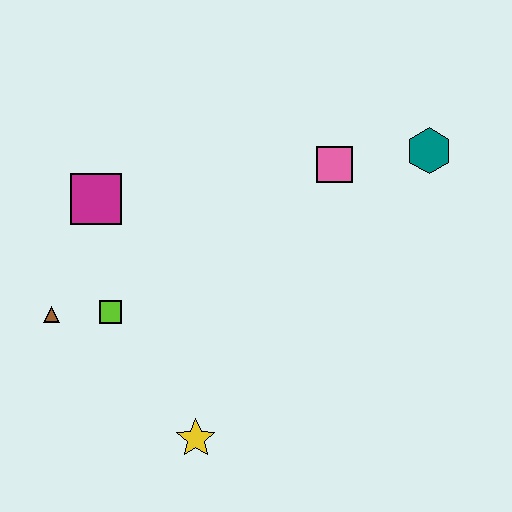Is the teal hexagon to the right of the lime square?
Yes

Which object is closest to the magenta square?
The lime square is closest to the magenta square.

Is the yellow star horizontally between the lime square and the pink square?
Yes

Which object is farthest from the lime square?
The teal hexagon is farthest from the lime square.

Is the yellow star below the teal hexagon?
Yes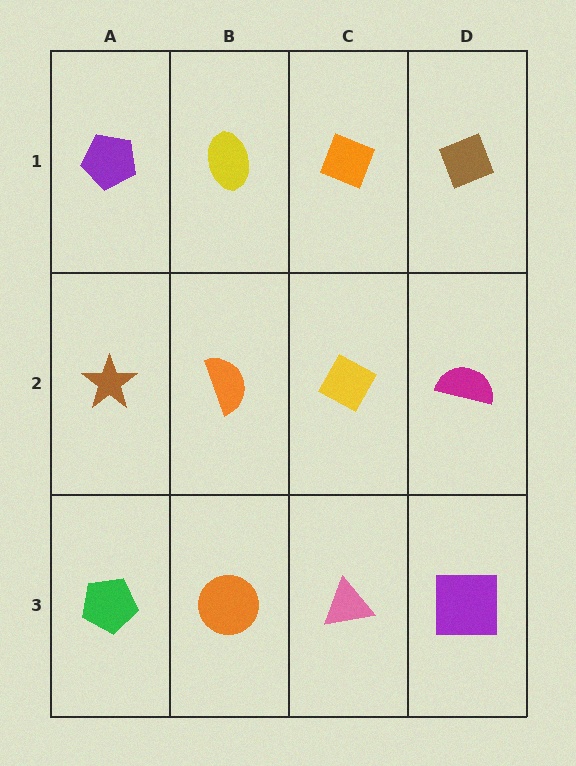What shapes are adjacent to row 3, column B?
An orange semicircle (row 2, column B), a green pentagon (row 3, column A), a pink triangle (row 3, column C).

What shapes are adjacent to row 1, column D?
A magenta semicircle (row 2, column D), an orange diamond (row 1, column C).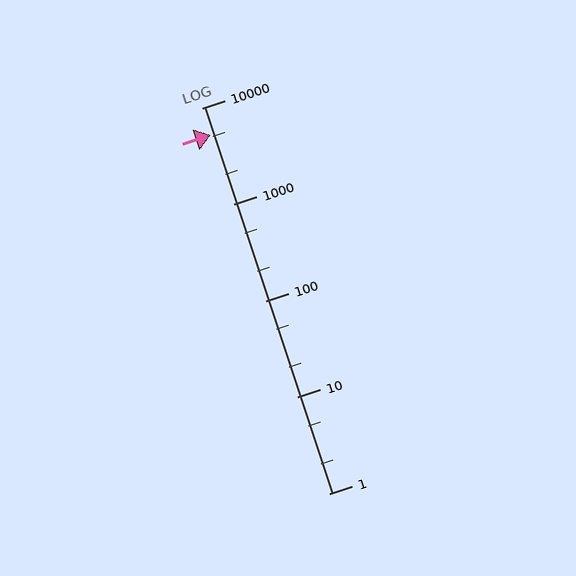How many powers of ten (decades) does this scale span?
The scale spans 4 decades, from 1 to 10000.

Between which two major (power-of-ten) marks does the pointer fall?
The pointer is between 1000 and 10000.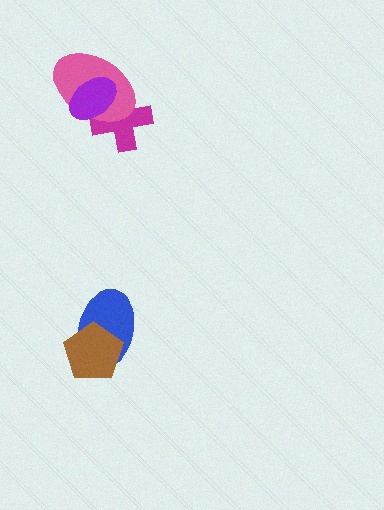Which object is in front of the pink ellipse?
The purple ellipse is in front of the pink ellipse.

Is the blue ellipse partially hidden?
Yes, it is partially covered by another shape.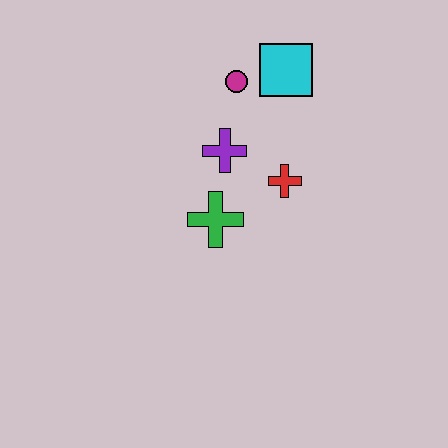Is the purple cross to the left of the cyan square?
Yes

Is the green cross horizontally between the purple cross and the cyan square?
No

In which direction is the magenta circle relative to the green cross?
The magenta circle is above the green cross.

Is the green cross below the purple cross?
Yes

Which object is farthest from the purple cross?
The cyan square is farthest from the purple cross.